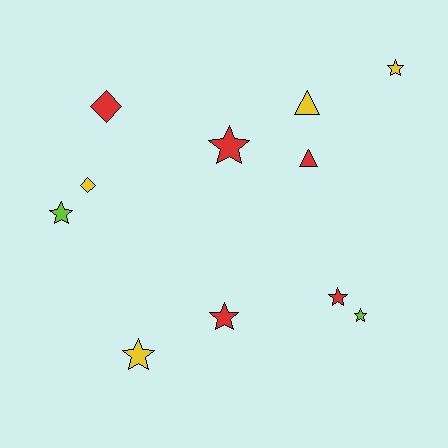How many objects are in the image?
There are 11 objects.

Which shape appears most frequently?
Star, with 7 objects.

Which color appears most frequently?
Red, with 5 objects.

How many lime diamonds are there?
There are no lime diamonds.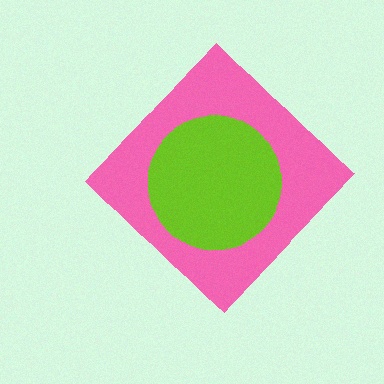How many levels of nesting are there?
2.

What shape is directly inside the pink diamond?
The lime circle.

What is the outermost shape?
The pink diamond.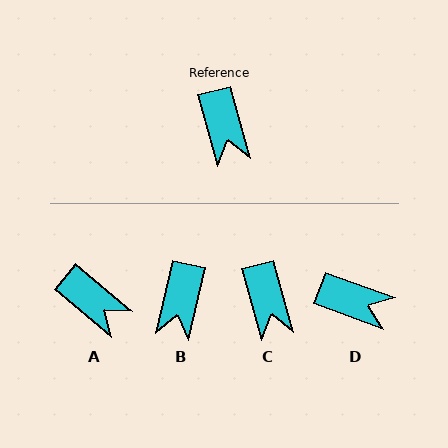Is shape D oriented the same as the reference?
No, it is off by about 55 degrees.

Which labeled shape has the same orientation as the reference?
C.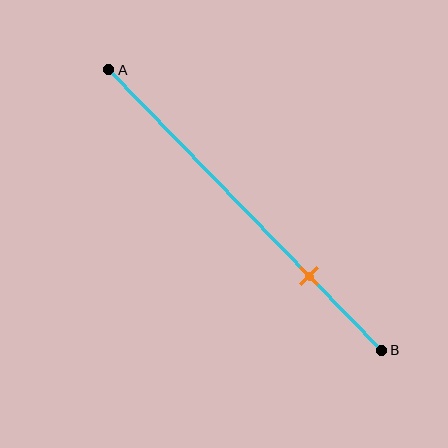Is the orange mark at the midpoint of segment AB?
No, the mark is at about 75% from A, not at the 50% midpoint.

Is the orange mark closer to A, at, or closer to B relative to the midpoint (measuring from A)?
The orange mark is closer to point B than the midpoint of segment AB.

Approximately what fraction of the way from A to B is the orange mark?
The orange mark is approximately 75% of the way from A to B.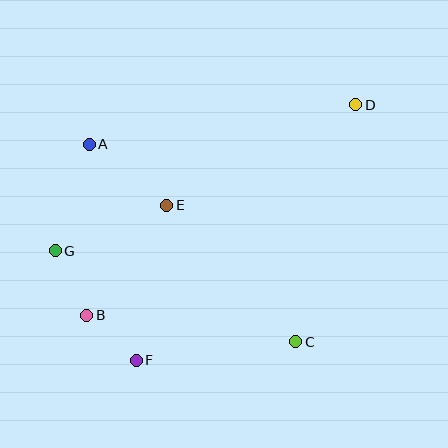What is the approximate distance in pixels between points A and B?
The distance between A and B is approximately 171 pixels.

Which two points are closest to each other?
Points B and F are closest to each other.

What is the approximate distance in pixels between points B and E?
The distance between B and E is approximately 136 pixels.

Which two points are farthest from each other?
Points B and D are farthest from each other.